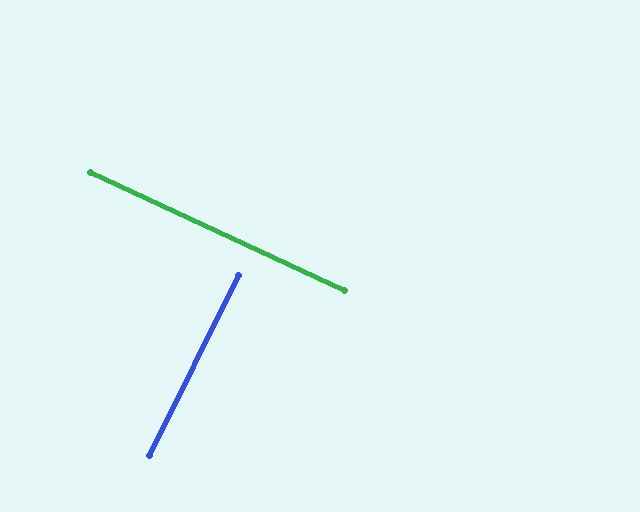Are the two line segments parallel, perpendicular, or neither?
Perpendicular — they meet at approximately 89°.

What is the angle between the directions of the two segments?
Approximately 89 degrees.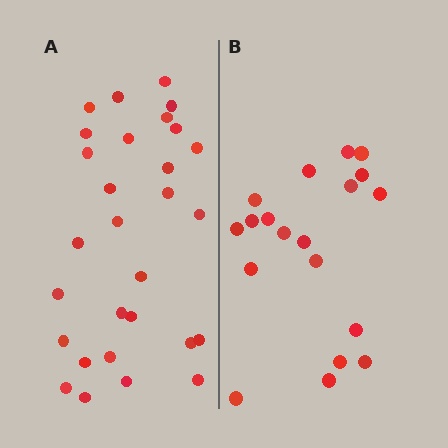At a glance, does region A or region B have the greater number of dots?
Region A (the left region) has more dots.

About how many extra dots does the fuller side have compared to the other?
Region A has roughly 10 or so more dots than region B.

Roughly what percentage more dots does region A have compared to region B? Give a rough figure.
About 55% more.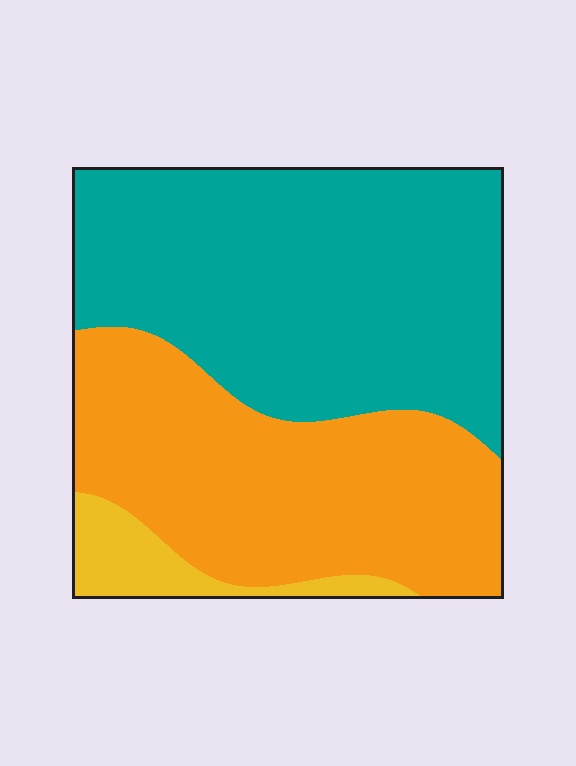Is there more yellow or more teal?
Teal.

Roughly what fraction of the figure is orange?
Orange covers 41% of the figure.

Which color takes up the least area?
Yellow, at roughly 5%.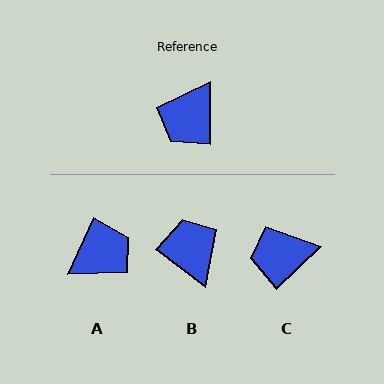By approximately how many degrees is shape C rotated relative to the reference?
Approximately 46 degrees clockwise.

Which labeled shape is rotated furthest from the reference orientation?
A, about 156 degrees away.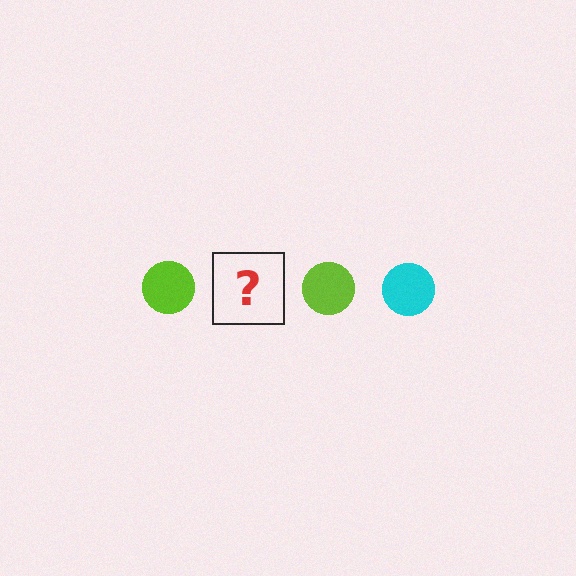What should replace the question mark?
The question mark should be replaced with a cyan circle.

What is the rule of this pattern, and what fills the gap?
The rule is that the pattern cycles through lime, cyan circles. The gap should be filled with a cyan circle.